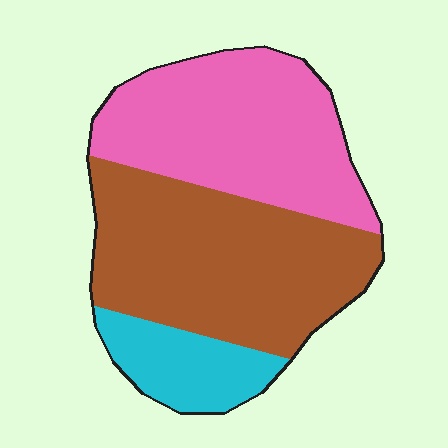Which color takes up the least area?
Cyan, at roughly 15%.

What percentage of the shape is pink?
Pink covers around 40% of the shape.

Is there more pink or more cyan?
Pink.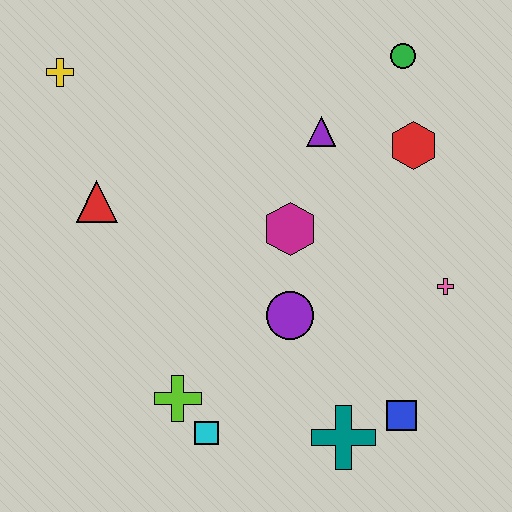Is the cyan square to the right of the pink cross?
No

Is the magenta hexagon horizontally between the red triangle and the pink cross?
Yes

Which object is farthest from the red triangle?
The blue square is farthest from the red triangle.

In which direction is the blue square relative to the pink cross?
The blue square is below the pink cross.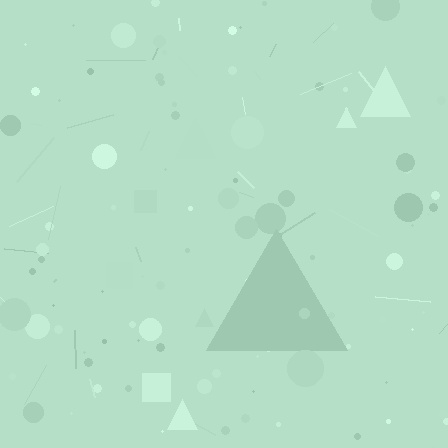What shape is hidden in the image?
A triangle is hidden in the image.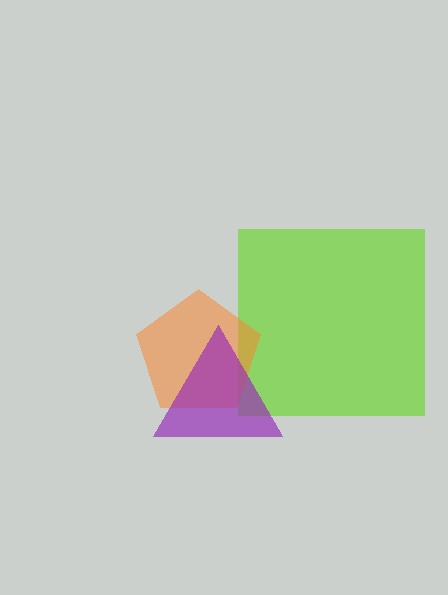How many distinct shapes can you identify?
There are 3 distinct shapes: a lime square, an orange pentagon, a purple triangle.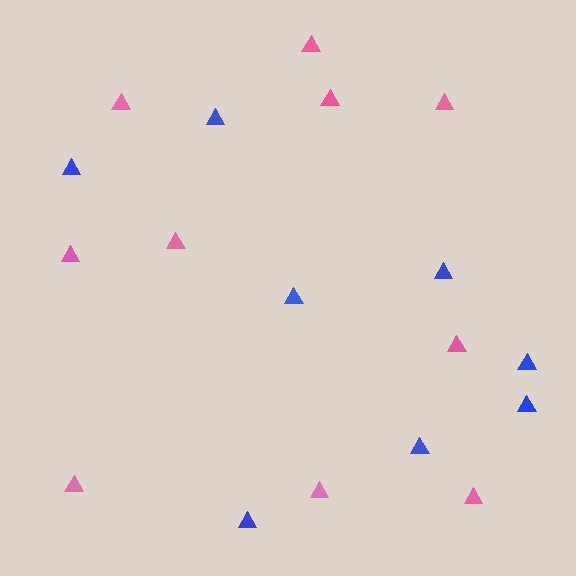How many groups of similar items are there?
There are 2 groups: one group of blue triangles (8) and one group of pink triangles (10).